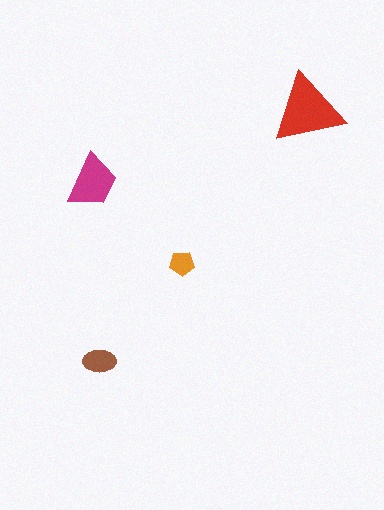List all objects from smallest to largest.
The orange pentagon, the brown ellipse, the magenta trapezoid, the red triangle.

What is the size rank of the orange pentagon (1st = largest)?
4th.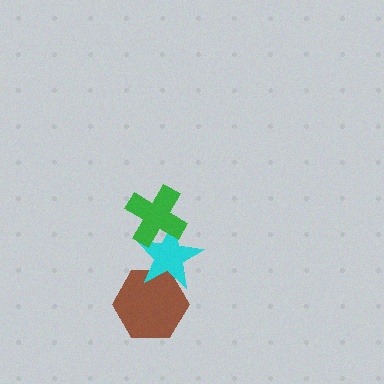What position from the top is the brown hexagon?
The brown hexagon is 3rd from the top.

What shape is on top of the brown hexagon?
The cyan star is on top of the brown hexagon.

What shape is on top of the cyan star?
The green cross is on top of the cyan star.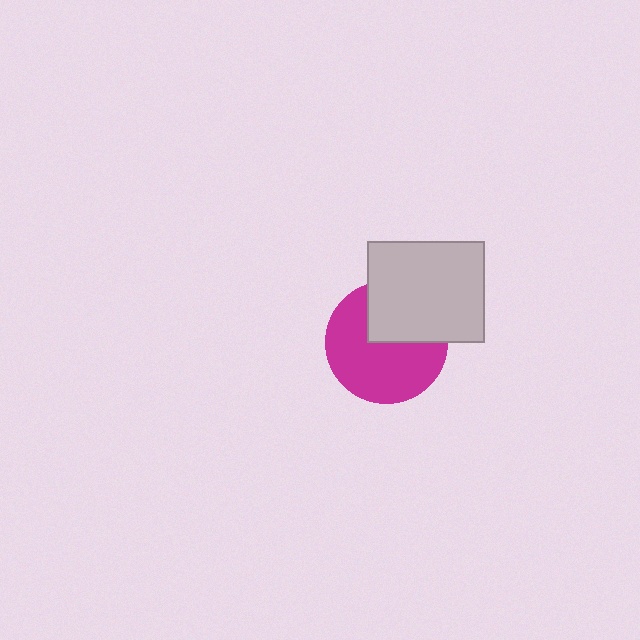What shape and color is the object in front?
The object in front is a light gray rectangle.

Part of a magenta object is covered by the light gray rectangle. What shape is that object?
It is a circle.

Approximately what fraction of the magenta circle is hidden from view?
Roughly 35% of the magenta circle is hidden behind the light gray rectangle.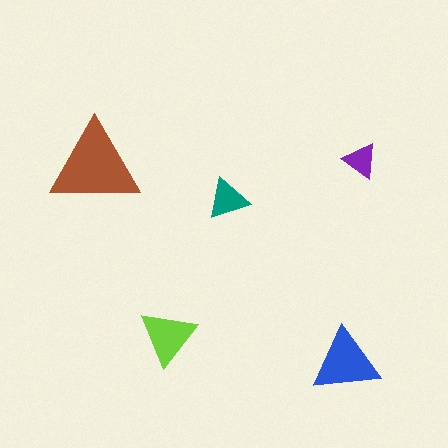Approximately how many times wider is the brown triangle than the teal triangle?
About 2 times wider.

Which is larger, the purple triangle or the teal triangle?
The teal one.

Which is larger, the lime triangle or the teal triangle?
The lime one.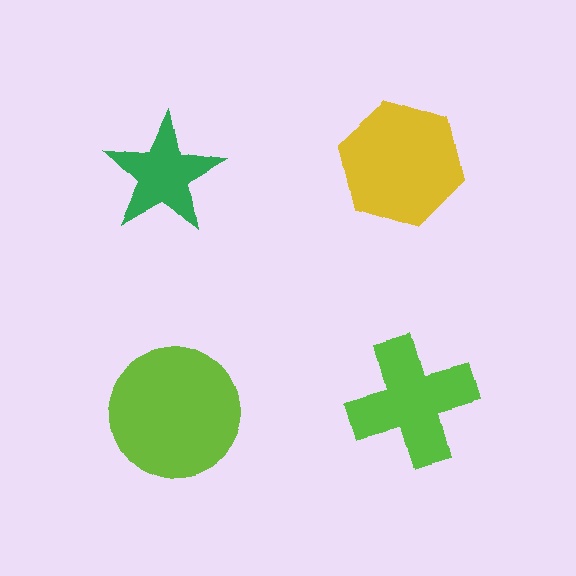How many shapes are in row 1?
2 shapes.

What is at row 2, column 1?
A lime circle.